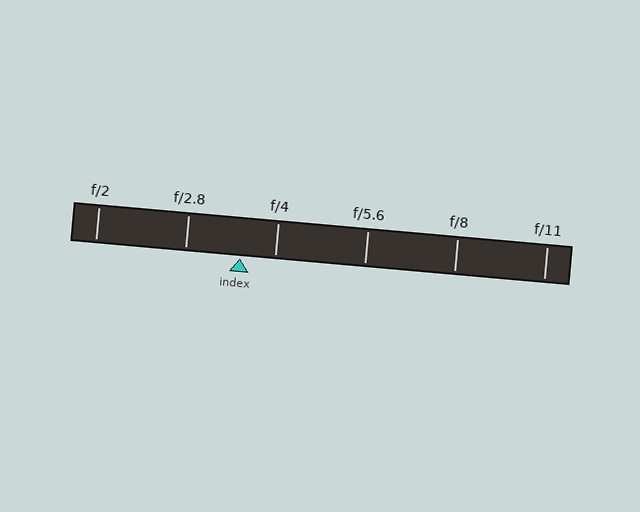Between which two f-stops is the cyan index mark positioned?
The index mark is between f/2.8 and f/4.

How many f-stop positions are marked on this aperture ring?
There are 6 f-stop positions marked.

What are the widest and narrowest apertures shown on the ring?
The widest aperture shown is f/2 and the narrowest is f/11.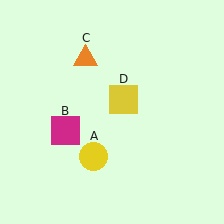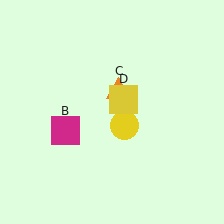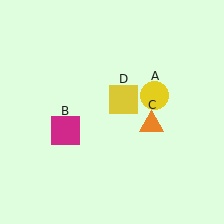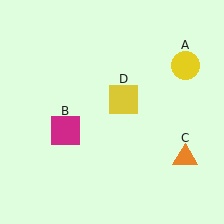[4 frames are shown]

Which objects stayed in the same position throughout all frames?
Magenta square (object B) and yellow square (object D) remained stationary.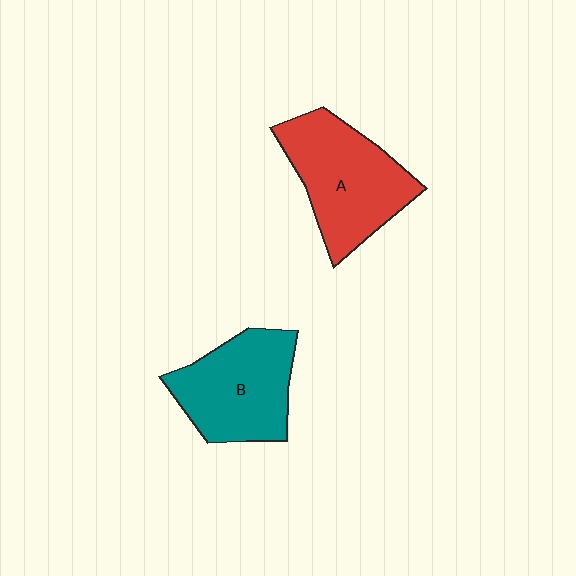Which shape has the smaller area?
Shape B (teal).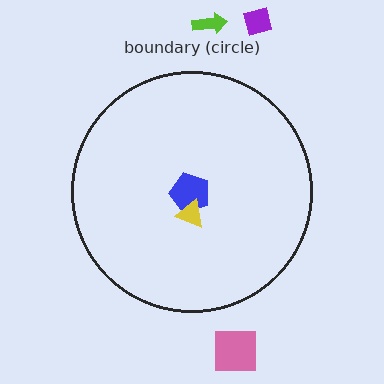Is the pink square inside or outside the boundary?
Outside.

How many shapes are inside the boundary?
2 inside, 3 outside.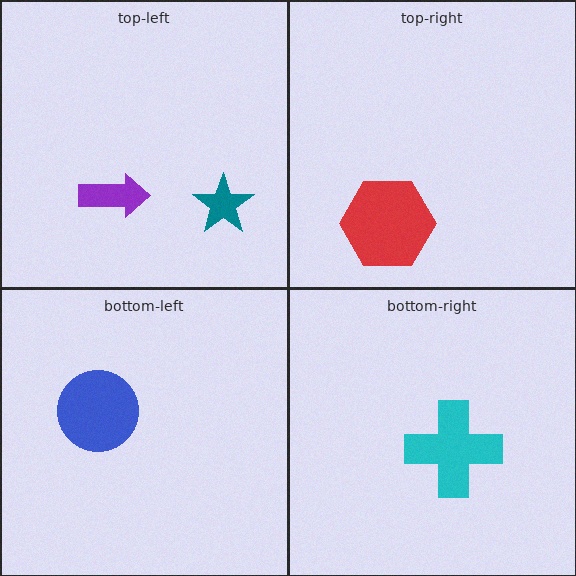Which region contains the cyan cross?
The bottom-right region.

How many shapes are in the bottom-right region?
1.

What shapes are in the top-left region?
The teal star, the purple arrow.